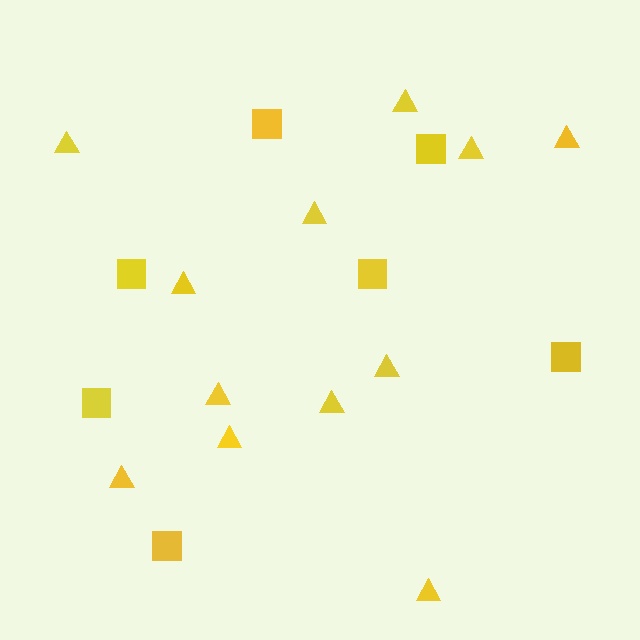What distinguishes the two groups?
There are 2 groups: one group of squares (7) and one group of triangles (12).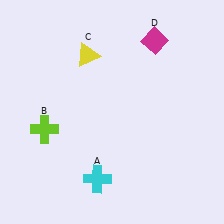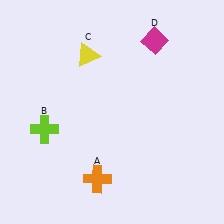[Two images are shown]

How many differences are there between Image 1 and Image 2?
There is 1 difference between the two images.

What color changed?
The cross (A) changed from cyan in Image 1 to orange in Image 2.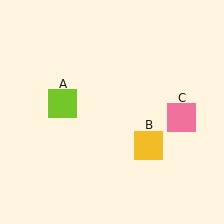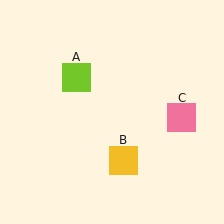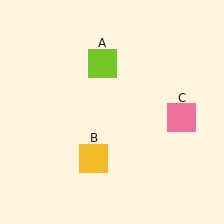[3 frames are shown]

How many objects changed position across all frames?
2 objects changed position: lime square (object A), yellow square (object B).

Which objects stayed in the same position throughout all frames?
Pink square (object C) remained stationary.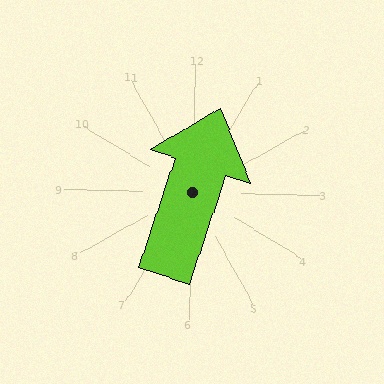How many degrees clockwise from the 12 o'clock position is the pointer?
Approximately 17 degrees.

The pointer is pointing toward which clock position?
Roughly 1 o'clock.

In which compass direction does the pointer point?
North.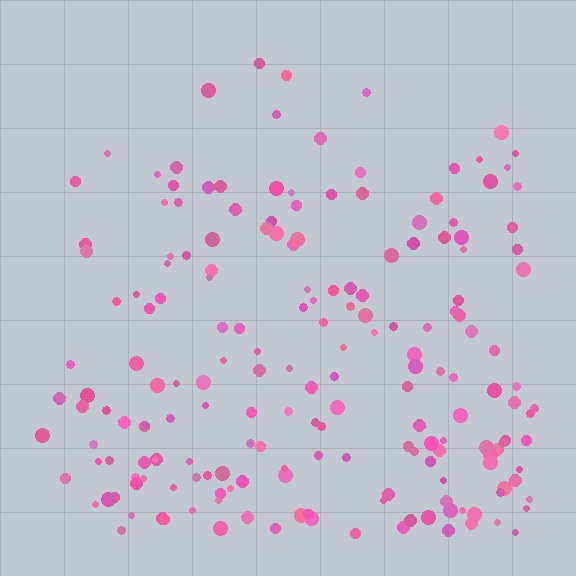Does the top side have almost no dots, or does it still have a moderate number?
Still a moderate number, just noticeably fewer than the bottom.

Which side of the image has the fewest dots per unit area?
The top.